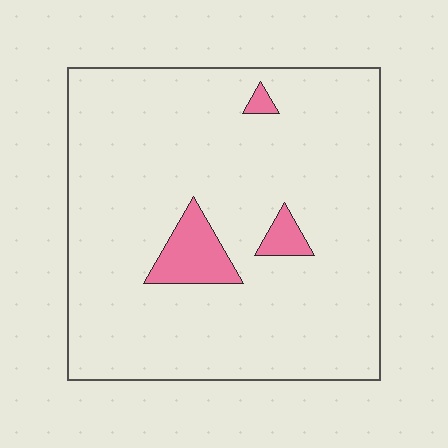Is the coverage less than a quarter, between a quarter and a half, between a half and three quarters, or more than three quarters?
Less than a quarter.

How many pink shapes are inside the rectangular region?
3.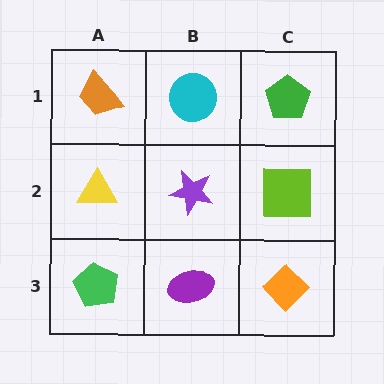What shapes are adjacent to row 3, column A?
A yellow triangle (row 2, column A), a purple ellipse (row 3, column B).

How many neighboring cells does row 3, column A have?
2.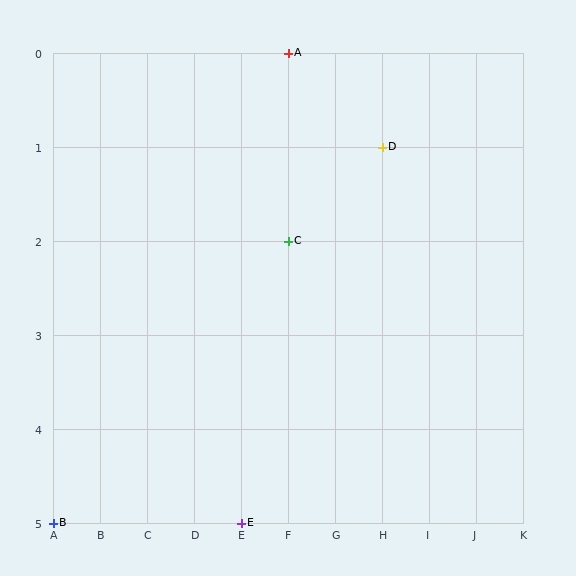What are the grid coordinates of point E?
Point E is at grid coordinates (E, 5).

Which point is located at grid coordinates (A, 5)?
Point B is at (A, 5).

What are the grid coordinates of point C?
Point C is at grid coordinates (F, 2).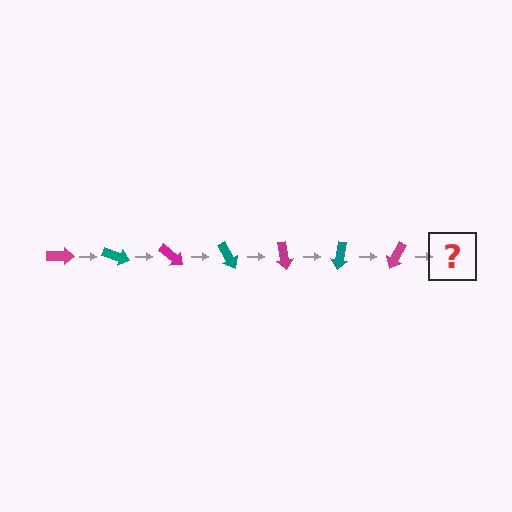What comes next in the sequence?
The next element should be a teal arrow, rotated 140 degrees from the start.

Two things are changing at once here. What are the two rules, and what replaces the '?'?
The two rules are that it rotates 20 degrees each step and the color cycles through magenta and teal. The '?' should be a teal arrow, rotated 140 degrees from the start.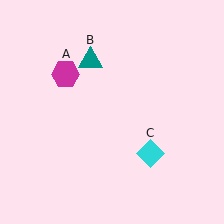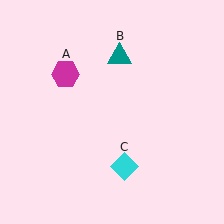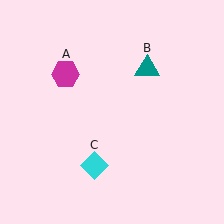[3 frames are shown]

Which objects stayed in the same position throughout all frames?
Magenta hexagon (object A) remained stationary.